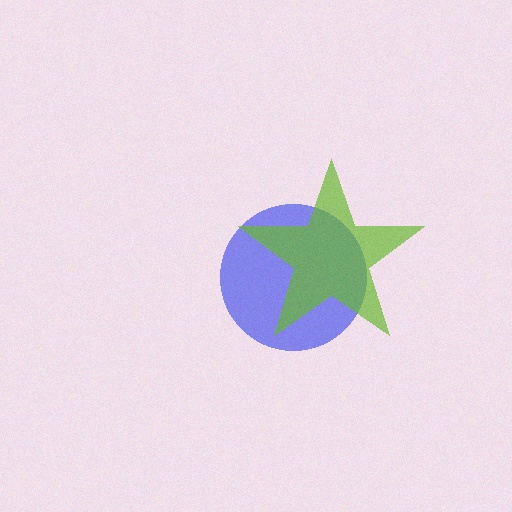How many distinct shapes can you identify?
There are 2 distinct shapes: a blue circle, a lime star.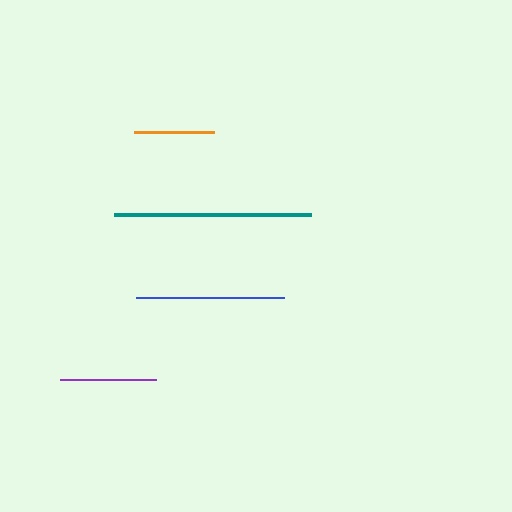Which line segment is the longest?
The teal line is the longest at approximately 197 pixels.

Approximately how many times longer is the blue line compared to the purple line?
The blue line is approximately 1.5 times the length of the purple line.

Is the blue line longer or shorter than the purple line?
The blue line is longer than the purple line.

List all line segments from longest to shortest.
From longest to shortest: teal, blue, purple, orange.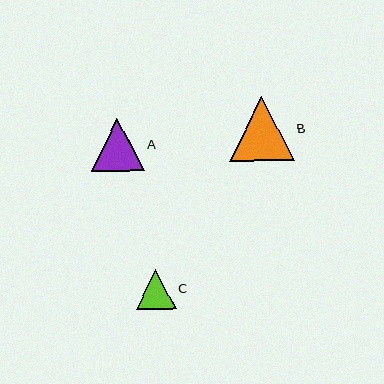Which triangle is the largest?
Triangle B is the largest with a size of approximately 65 pixels.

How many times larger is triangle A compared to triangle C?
Triangle A is approximately 1.3 times the size of triangle C.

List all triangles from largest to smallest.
From largest to smallest: B, A, C.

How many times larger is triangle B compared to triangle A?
Triangle B is approximately 1.2 times the size of triangle A.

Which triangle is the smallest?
Triangle C is the smallest with a size of approximately 40 pixels.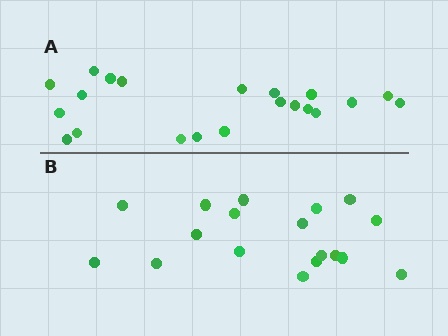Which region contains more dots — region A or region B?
Region A (the top region) has more dots.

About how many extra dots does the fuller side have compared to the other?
Region A has just a few more — roughly 2 or 3 more dots than region B.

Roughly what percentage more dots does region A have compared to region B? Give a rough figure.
About 15% more.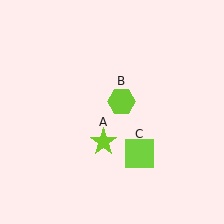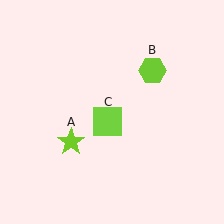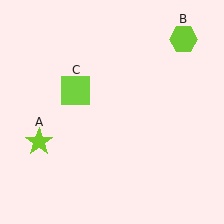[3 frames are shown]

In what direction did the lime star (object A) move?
The lime star (object A) moved left.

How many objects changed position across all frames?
3 objects changed position: lime star (object A), lime hexagon (object B), lime square (object C).